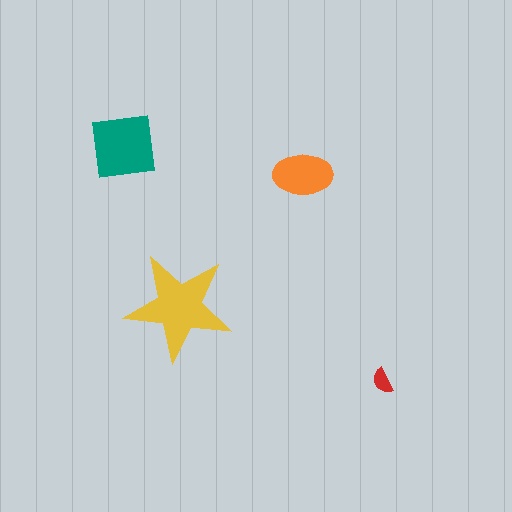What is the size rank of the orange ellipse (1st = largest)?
3rd.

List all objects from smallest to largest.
The red semicircle, the orange ellipse, the teal square, the yellow star.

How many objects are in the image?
There are 4 objects in the image.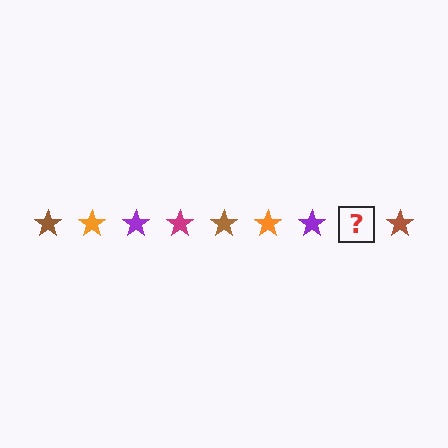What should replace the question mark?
The question mark should be replaced with a magenta star.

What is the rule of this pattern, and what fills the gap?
The rule is that the pattern cycles through brown, orange, purple, magenta stars. The gap should be filled with a magenta star.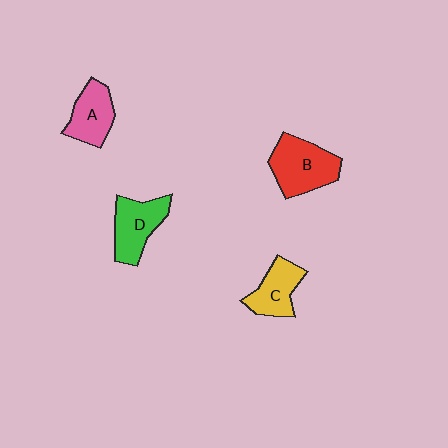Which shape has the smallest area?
Shape C (yellow).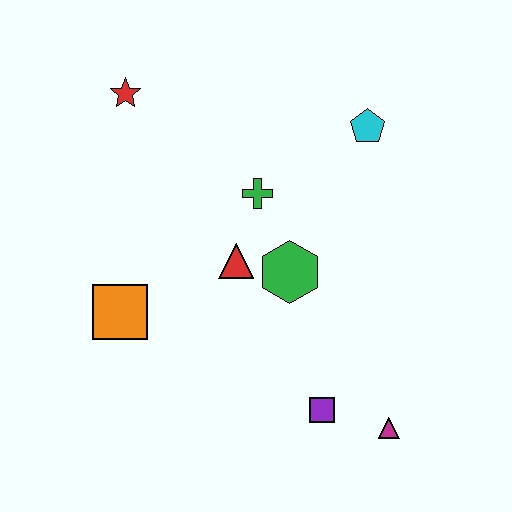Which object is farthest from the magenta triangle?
The red star is farthest from the magenta triangle.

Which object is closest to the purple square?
The magenta triangle is closest to the purple square.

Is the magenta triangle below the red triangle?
Yes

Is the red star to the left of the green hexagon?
Yes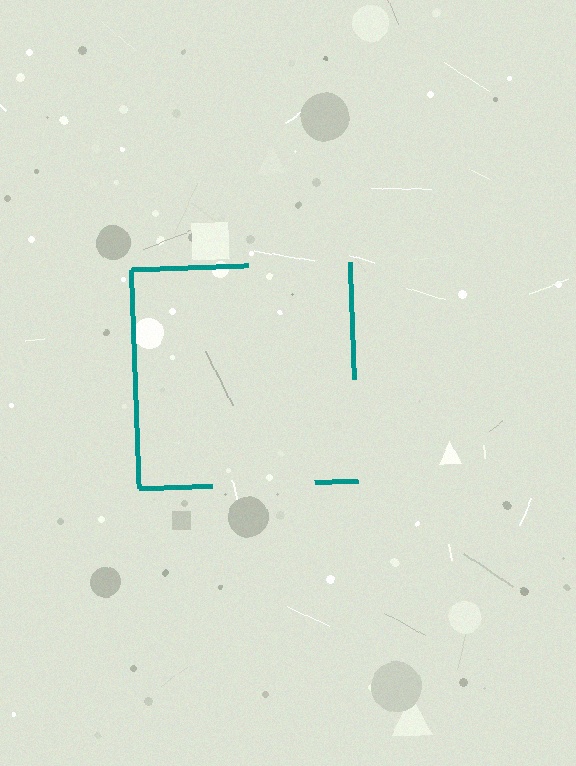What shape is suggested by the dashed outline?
The dashed outline suggests a square.